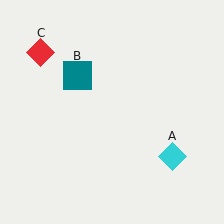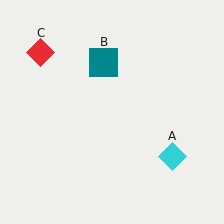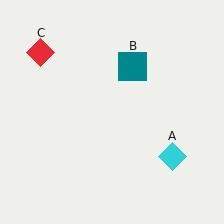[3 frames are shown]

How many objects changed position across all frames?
1 object changed position: teal square (object B).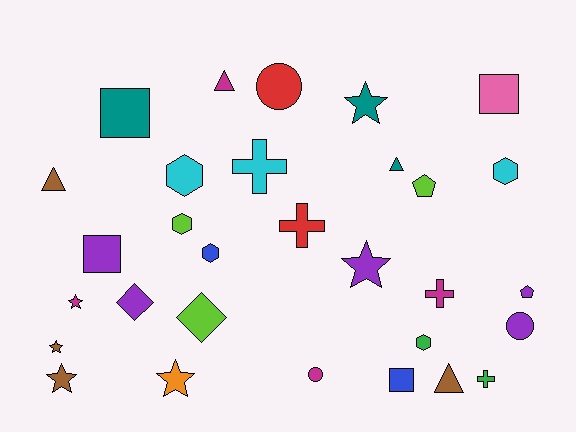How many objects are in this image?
There are 30 objects.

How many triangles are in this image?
There are 4 triangles.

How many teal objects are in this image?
There are 3 teal objects.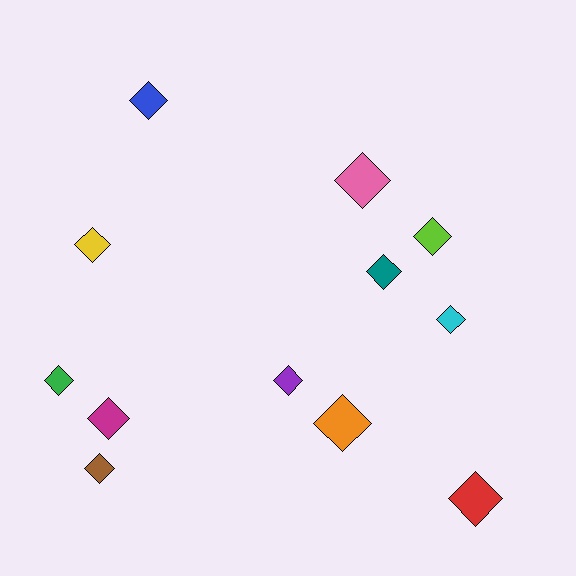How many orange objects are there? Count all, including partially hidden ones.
There is 1 orange object.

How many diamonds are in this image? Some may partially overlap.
There are 12 diamonds.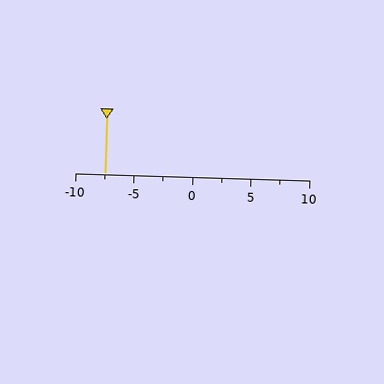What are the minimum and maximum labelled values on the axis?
The axis runs from -10 to 10.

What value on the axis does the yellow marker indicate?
The marker indicates approximately -7.5.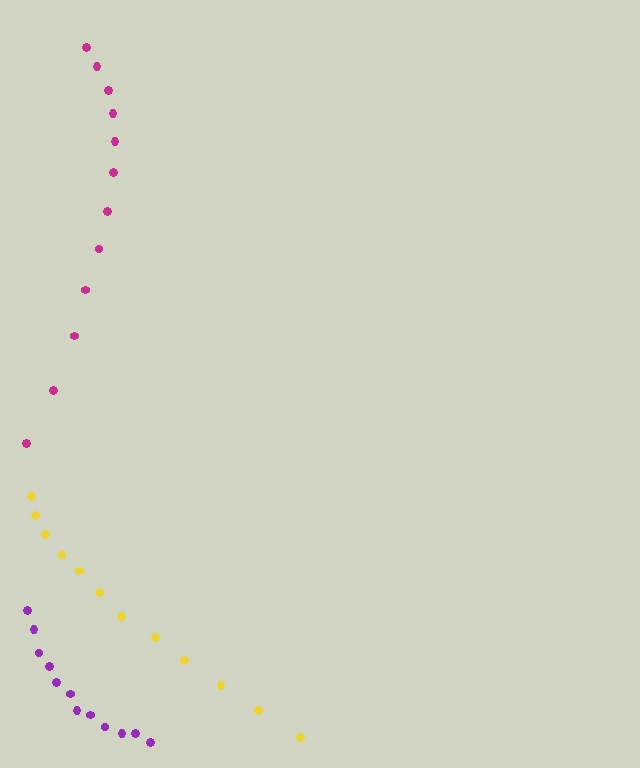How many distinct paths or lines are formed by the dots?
There are 3 distinct paths.